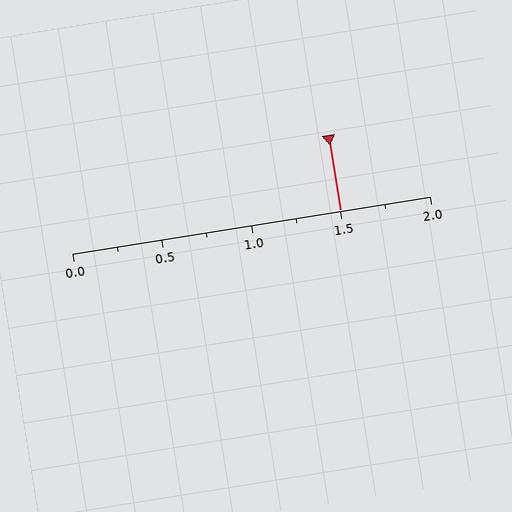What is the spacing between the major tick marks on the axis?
The major ticks are spaced 0.5 apart.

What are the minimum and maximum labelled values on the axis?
The axis runs from 0.0 to 2.0.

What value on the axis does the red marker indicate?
The marker indicates approximately 1.5.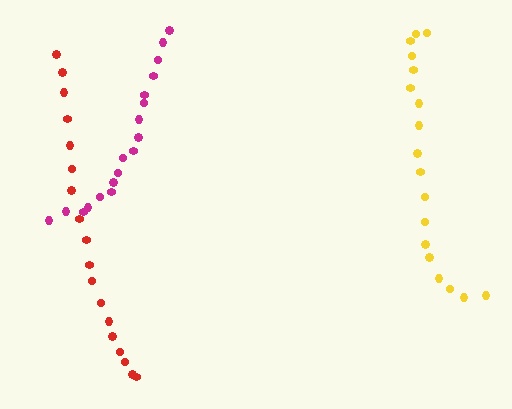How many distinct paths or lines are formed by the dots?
There are 3 distinct paths.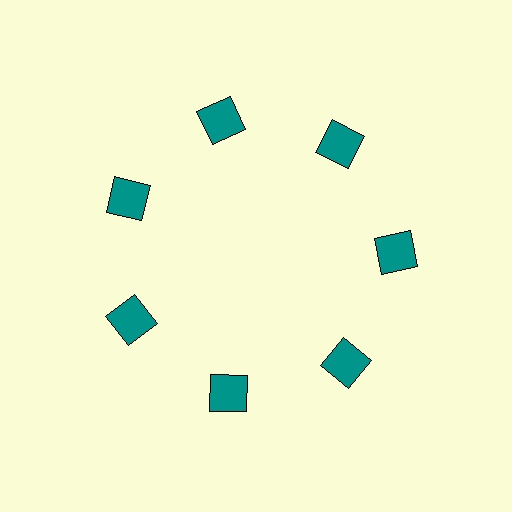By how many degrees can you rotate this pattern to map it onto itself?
The pattern maps onto itself every 51 degrees of rotation.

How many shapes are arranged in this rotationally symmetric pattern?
There are 7 shapes, arranged in 7 groups of 1.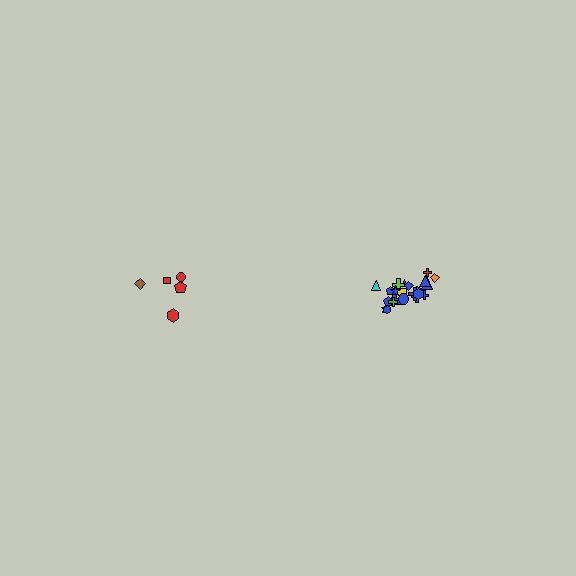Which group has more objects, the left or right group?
The right group.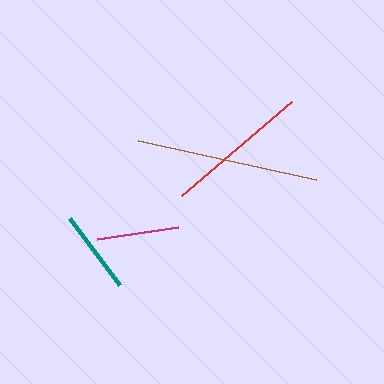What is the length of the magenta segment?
The magenta segment is approximately 82 pixels long.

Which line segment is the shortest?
The magenta line is the shortest at approximately 82 pixels.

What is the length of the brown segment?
The brown segment is approximately 182 pixels long.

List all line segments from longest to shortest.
From longest to shortest: brown, red, teal, magenta.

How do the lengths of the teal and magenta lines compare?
The teal and magenta lines are approximately the same length.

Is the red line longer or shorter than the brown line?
The brown line is longer than the red line.